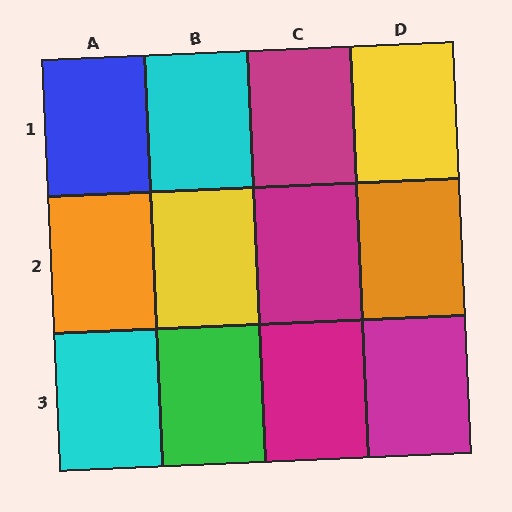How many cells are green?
1 cell is green.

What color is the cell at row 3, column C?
Magenta.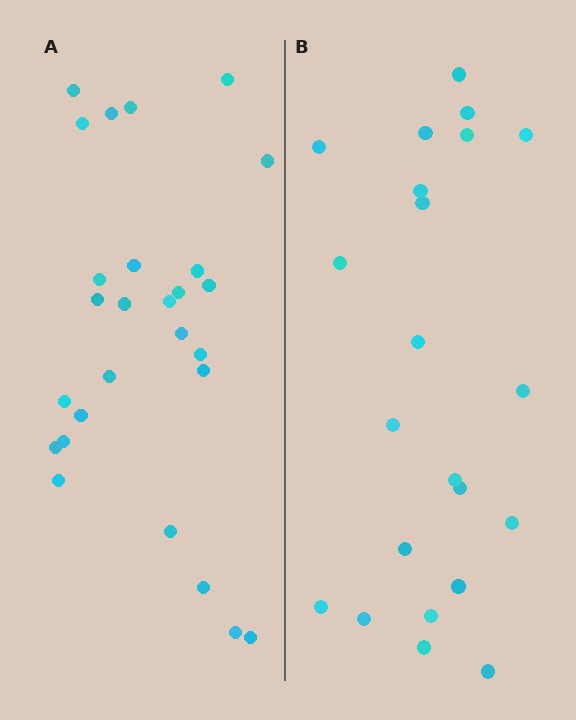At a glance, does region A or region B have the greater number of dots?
Region A (the left region) has more dots.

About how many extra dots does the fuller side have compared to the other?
Region A has about 5 more dots than region B.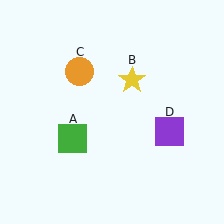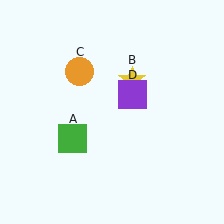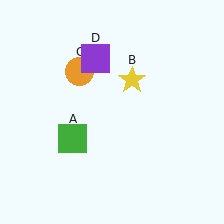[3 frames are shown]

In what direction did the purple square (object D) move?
The purple square (object D) moved up and to the left.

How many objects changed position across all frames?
1 object changed position: purple square (object D).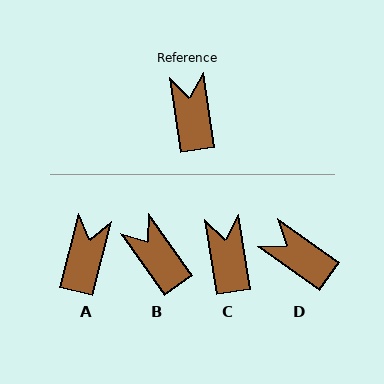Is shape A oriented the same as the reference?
No, it is off by about 24 degrees.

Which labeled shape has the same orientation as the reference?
C.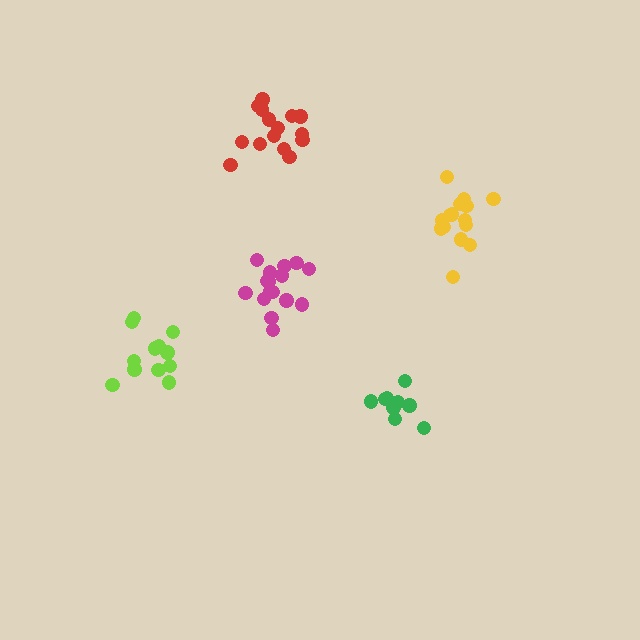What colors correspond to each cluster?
The clusters are colored: lime, green, yellow, red, magenta.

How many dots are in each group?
Group 1: 12 dots, Group 2: 10 dots, Group 3: 15 dots, Group 4: 15 dots, Group 5: 16 dots (68 total).